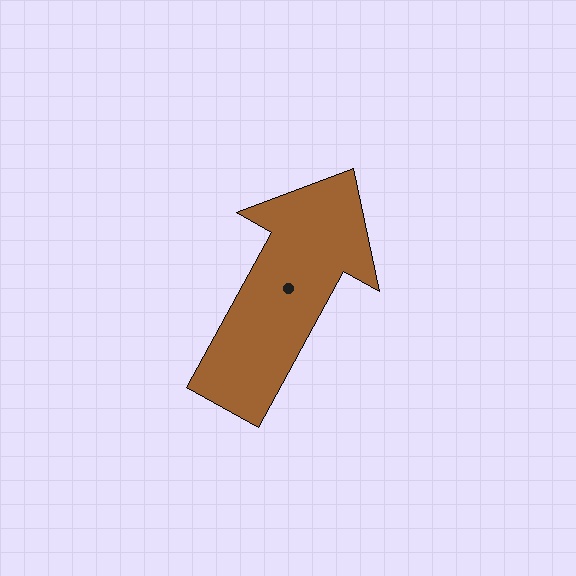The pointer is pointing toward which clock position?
Roughly 1 o'clock.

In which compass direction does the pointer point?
Northeast.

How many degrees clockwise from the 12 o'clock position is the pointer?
Approximately 29 degrees.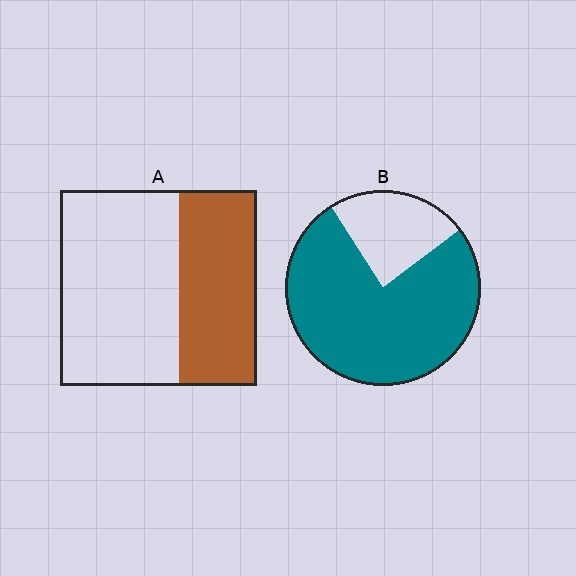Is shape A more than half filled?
No.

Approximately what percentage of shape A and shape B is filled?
A is approximately 40% and B is approximately 75%.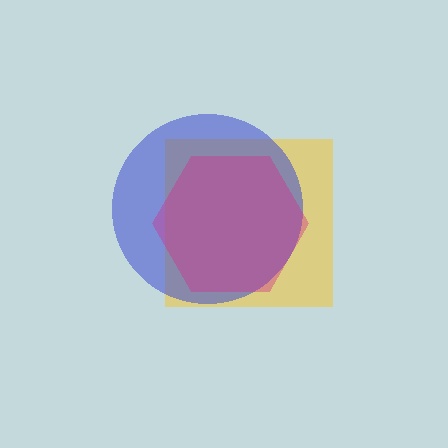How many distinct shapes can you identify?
There are 3 distinct shapes: a yellow square, a blue circle, a magenta hexagon.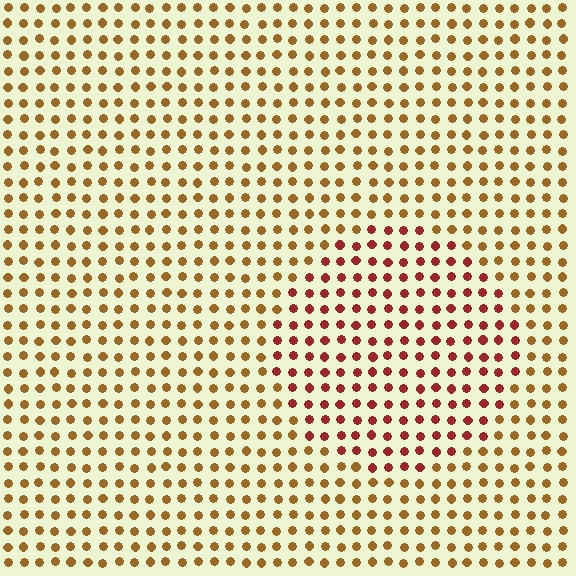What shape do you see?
I see a circle.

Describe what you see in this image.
The image is filled with small brown elements in a uniform arrangement. A circle-shaped region is visible where the elements are tinted to a slightly different hue, forming a subtle color boundary.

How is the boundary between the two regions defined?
The boundary is defined purely by a slight shift in hue (about 39 degrees). Spacing, size, and orientation are identical on both sides.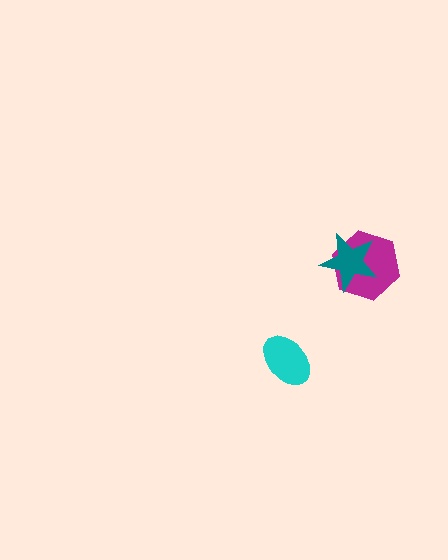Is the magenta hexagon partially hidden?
Yes, it is partially covered by another shape.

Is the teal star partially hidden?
No, no other shape covers it.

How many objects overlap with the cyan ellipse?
0 objects overlap with the cyan ellipse.